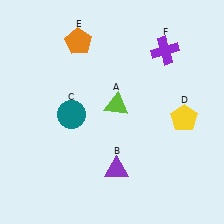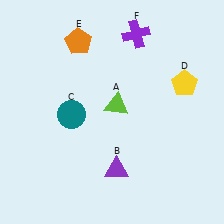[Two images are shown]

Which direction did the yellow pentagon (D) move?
The yellow pentagon (D) moved up.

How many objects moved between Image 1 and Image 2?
2 objects moved between the two images.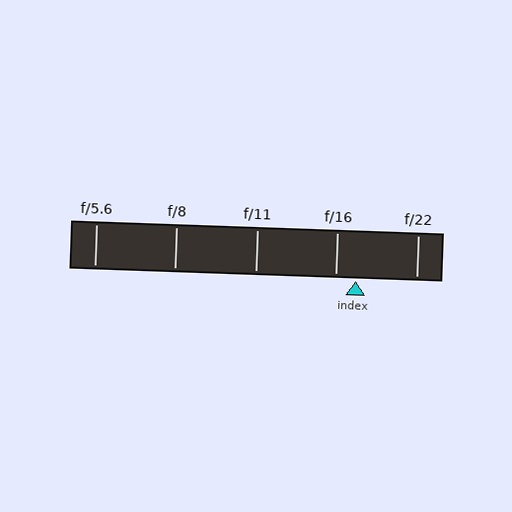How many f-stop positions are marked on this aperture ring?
There are 5 f-stop positions marked.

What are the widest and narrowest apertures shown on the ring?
The widest aperture shown is f/5.6 and the narrowest is f/22.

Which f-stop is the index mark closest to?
The index mark is closest to f/16.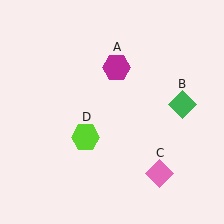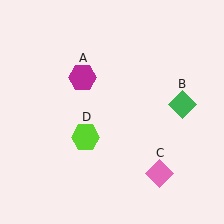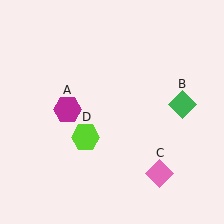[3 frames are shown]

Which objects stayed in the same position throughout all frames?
Green diamond (object B) and pink diamond (object C) and lime hexagon (object D) remained stationary.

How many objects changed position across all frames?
1 object changed position: magenta hexagon (object A).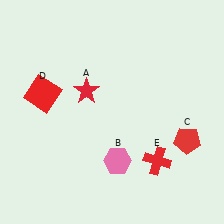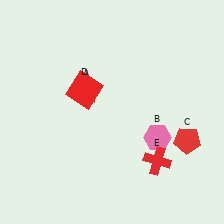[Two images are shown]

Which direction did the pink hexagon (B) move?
The pink hexagon (B) moved right.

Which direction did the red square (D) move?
The red square (D) moved right.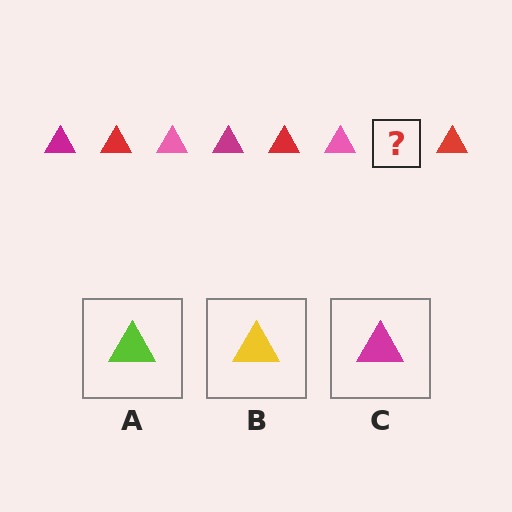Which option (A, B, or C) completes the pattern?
C.